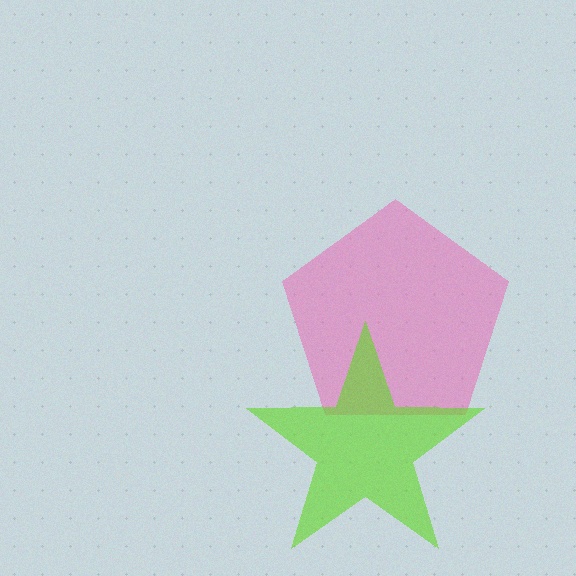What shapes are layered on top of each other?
The layered shapes are: a pink pentagon, a lime star.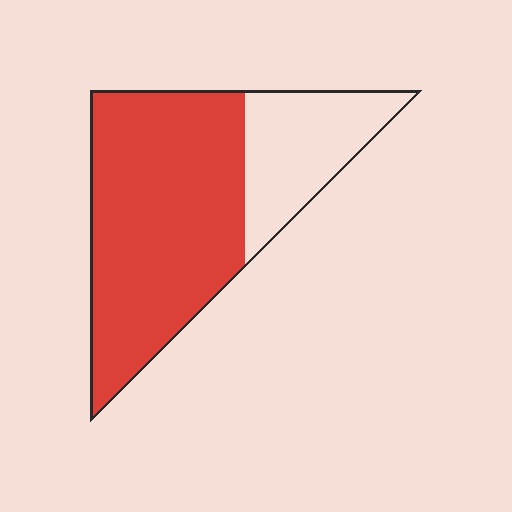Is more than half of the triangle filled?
Yes.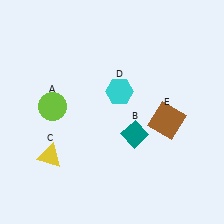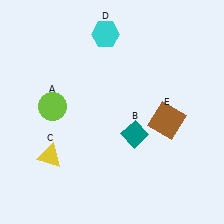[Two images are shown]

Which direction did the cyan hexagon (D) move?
The cyan hexagon (D) moved up.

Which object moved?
The cyan hexagon (D) moved up.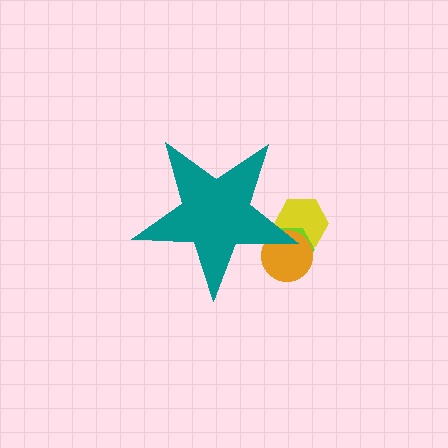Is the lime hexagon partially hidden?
Yes, the lime hexagon is partially hidden behind the teal star.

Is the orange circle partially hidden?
Yes, the orange circle is partially hidden behind the teal star.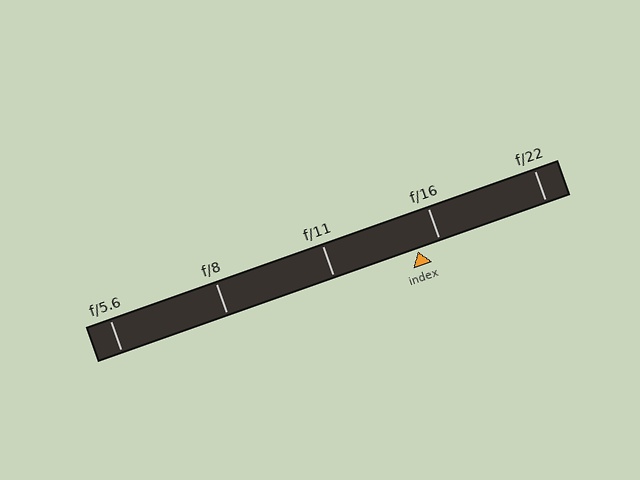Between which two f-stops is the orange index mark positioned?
The index mark is between f/11 and f/16.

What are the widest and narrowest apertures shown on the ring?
The widest aperture shown is f/5.6 and the narrowest is f/22.